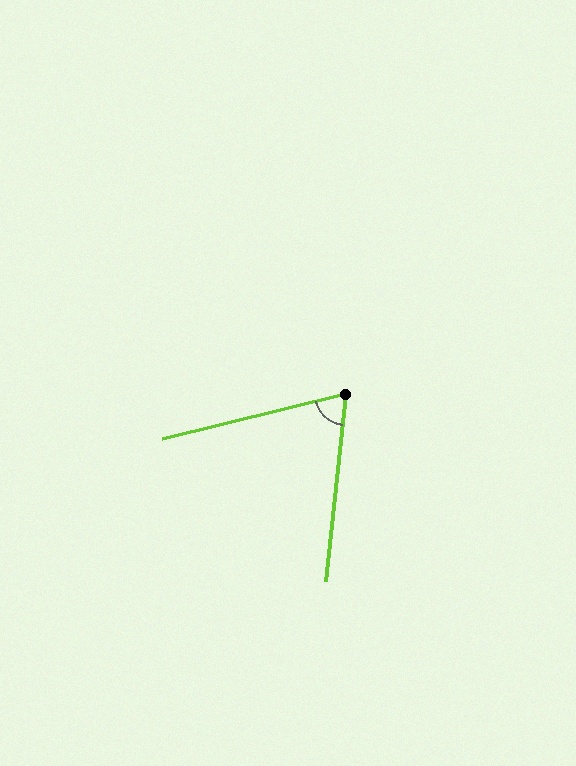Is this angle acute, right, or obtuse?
It is acute.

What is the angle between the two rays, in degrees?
Approximately 70 degrees.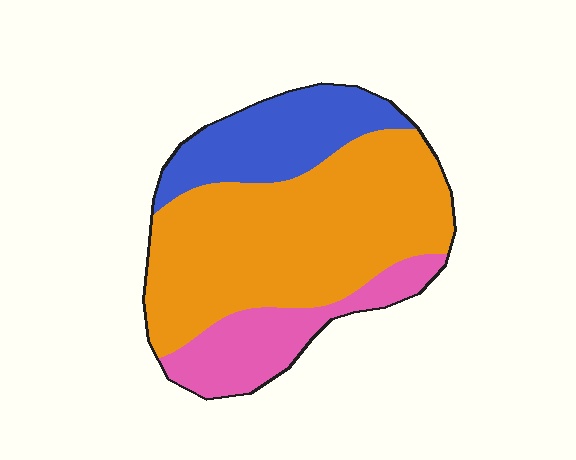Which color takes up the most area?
Orange, at roughly 60%.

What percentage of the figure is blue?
Blue covers about 20% of the figure.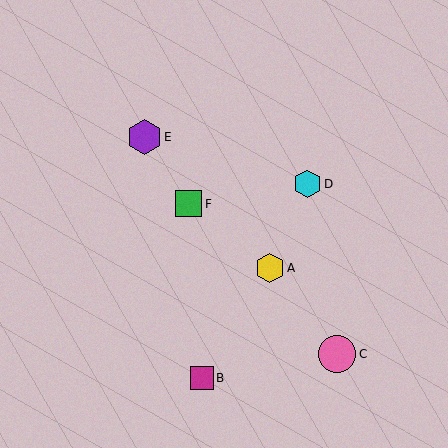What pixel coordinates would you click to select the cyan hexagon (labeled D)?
Click at (307, 184) to select the cyan hexagon D.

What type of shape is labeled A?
Shape A is a yellow hexagon.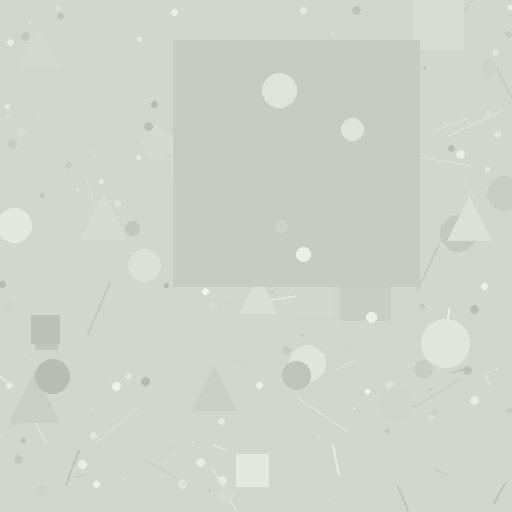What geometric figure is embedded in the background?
A square is embedded in the background.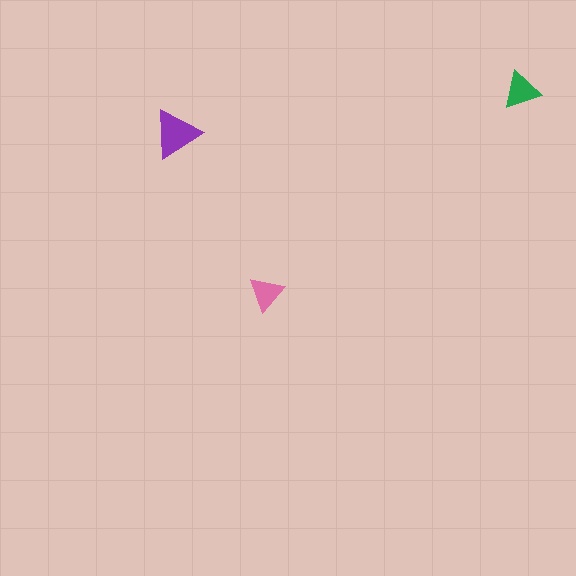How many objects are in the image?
There are 3 objects in the image.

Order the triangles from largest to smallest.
the purple one, the green one, the pink one.